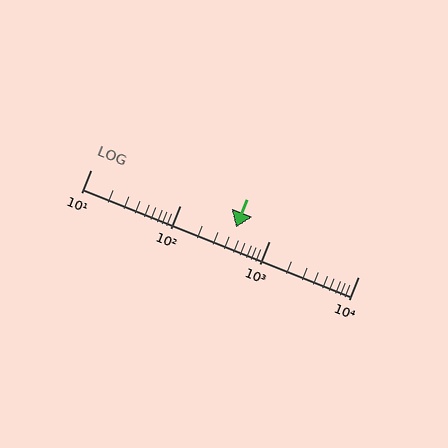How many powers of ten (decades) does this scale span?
The scale spans 3 decades, from 10 to 10000.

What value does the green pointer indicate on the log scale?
The pointer indicates approximately 430.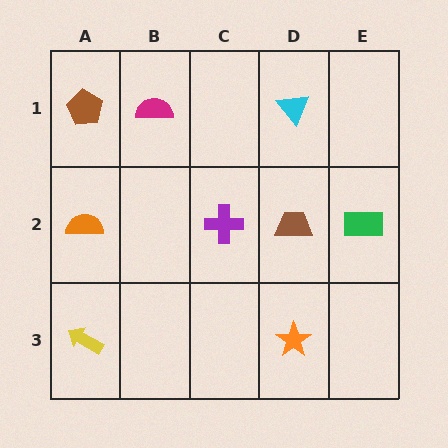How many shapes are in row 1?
3 shapes.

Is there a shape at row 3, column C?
No, that cell is empty.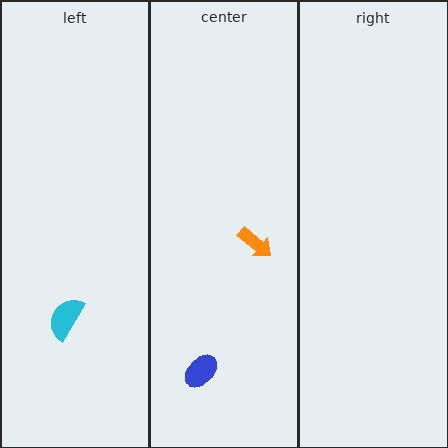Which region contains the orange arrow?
The center region.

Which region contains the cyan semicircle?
The left region.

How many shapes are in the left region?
1.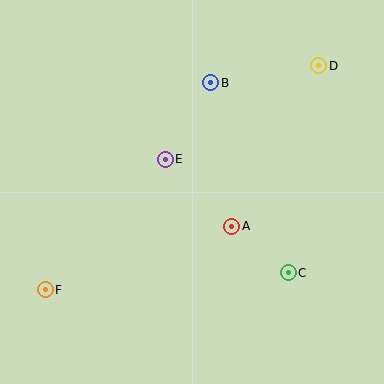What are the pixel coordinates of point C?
Point C is at (288, 273).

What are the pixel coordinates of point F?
Point F is at (45, 290).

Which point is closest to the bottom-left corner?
Point F is closest to the bottom-left corner.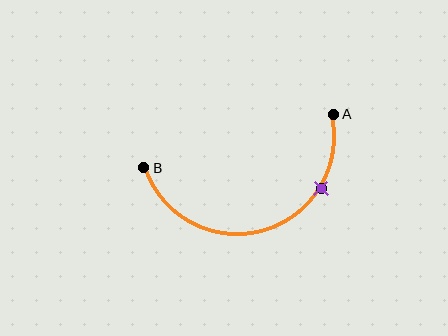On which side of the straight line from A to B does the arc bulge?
The arc bulges below the straight line connecting A and B.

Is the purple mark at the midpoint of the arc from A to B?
No. The purple mark lies on the arc but is closer to endpoint A. The arc midpoint would be at the point on the curve equidistant along the arc from both A and B.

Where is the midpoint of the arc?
The arc midpoint is the point on the curve farthest from the straight line joining A and B. It sits below that line.